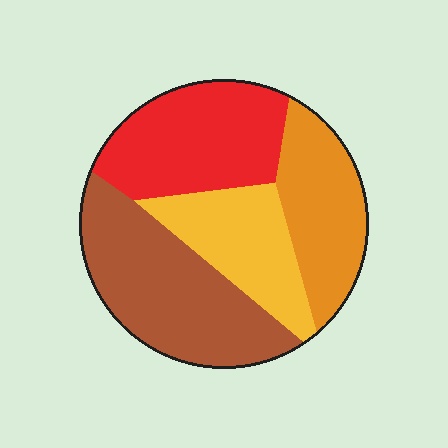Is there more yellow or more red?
Red.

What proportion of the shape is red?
Red takes up about one quarter (1/4) of the shape.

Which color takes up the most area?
Brown, at roughly 35%.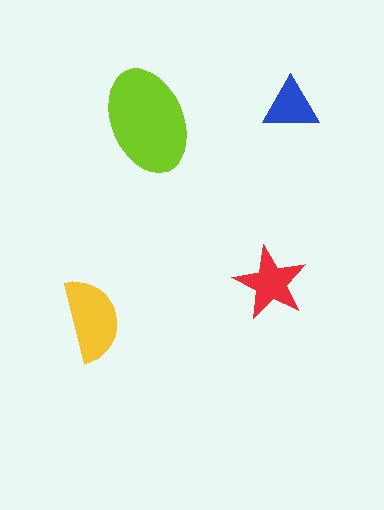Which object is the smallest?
The blue triangle.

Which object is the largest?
The lime ellipse.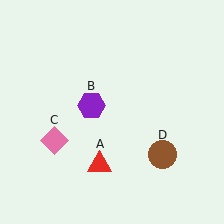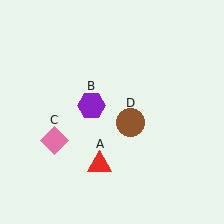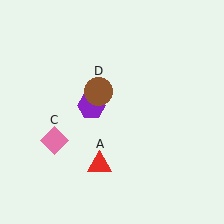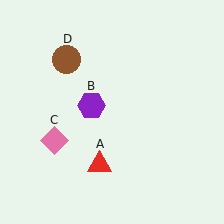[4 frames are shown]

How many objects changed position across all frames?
1 object changed position: brown circle (object D).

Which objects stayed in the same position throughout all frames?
Red triangle (object A) and purple hexagon (object B) and pink diamond (object C) remained stationary.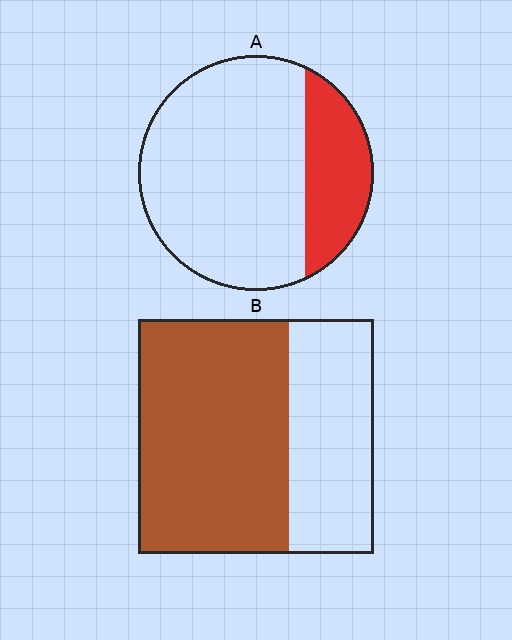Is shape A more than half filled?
No.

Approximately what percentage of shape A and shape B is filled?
A is approximately 25% and B is approximately 65%.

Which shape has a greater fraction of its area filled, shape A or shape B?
Shape B.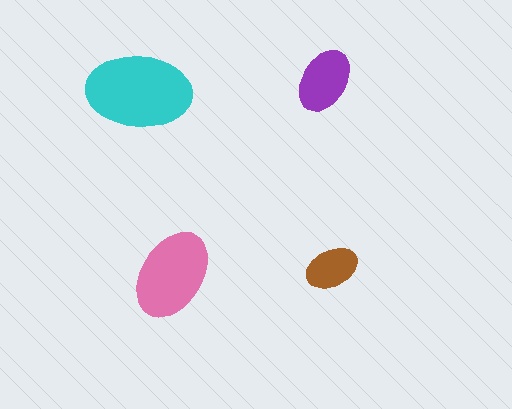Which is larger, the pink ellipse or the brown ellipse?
The pink one.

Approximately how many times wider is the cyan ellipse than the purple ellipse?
About 1.5 times wider.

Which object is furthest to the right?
The brown ellipse is rightmost.